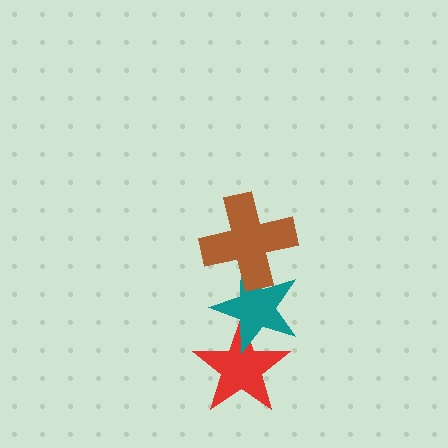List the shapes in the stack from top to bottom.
From top to bottom: the brown cross, the teal star, the red star.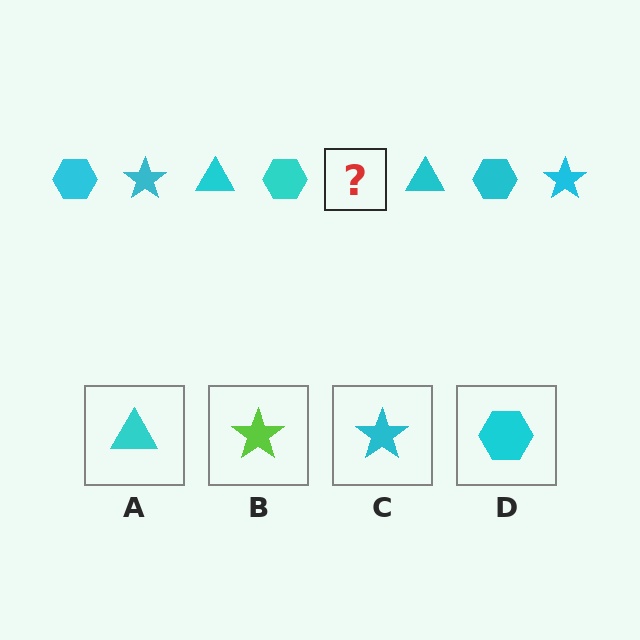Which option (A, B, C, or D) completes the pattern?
C.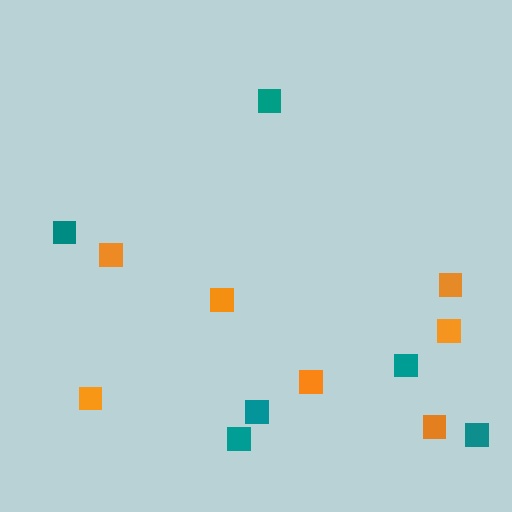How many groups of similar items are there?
There are 2 groups: one group of orange squares (7) and one group of teal squares (6).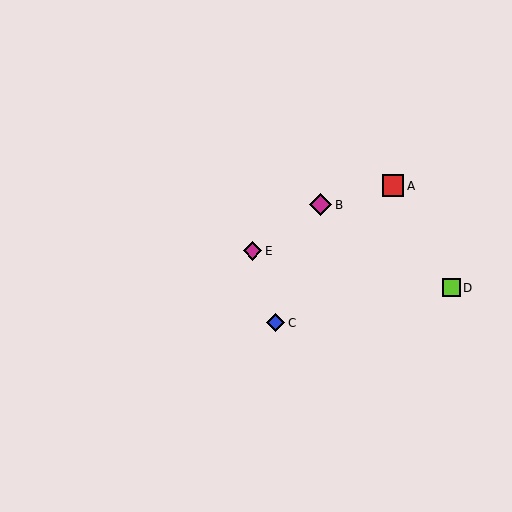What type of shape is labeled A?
Shape A is a red square.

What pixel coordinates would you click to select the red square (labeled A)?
Click at (393, 186) to select the red square A.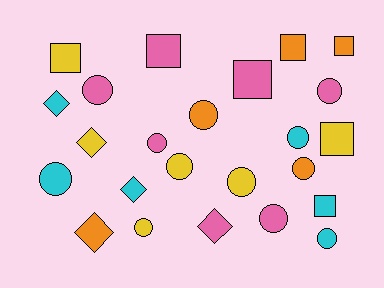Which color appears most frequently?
Pink, with 7 objects.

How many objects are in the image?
There are 24 objects.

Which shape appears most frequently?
Circle, with 12 objects.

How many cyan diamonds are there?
There are 2 cyan diamonds.